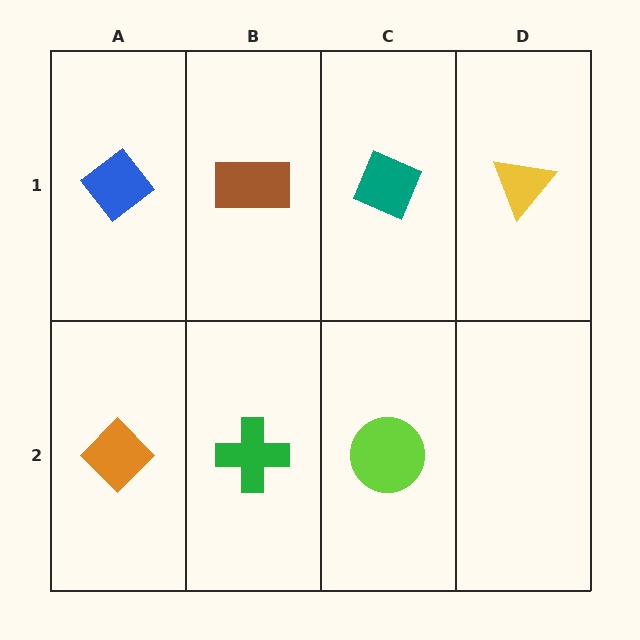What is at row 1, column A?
A blue diamond.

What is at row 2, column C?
A lime circle.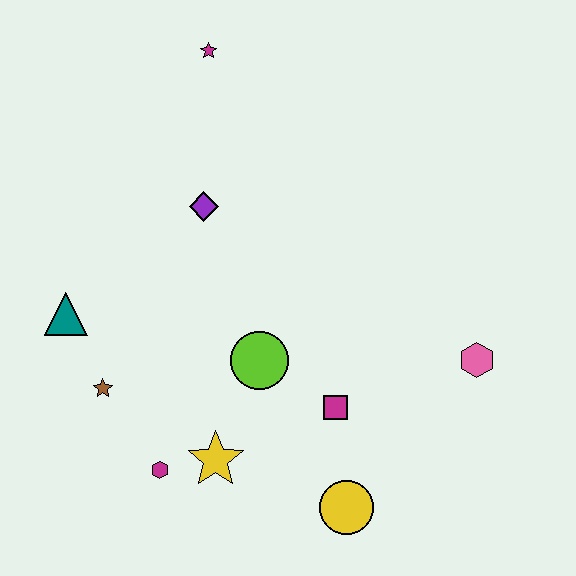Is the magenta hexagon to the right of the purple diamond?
No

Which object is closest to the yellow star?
The magenta hexagon is closest to the yellow star.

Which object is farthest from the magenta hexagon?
The magenta star is farthest from the magenta hexagon.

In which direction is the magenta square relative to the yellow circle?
The magenta square is above the yellow circle.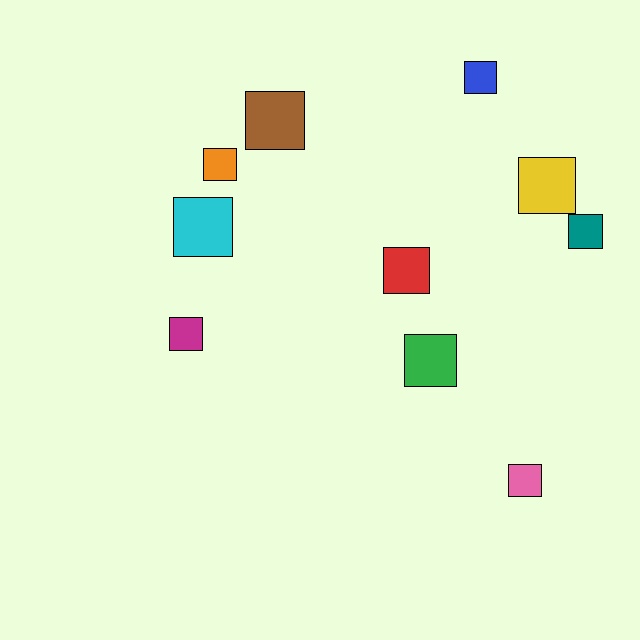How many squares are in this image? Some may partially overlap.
There are 10 squares.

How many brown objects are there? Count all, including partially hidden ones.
There is 1 brown object.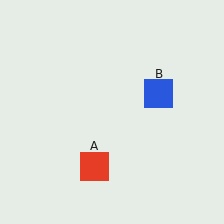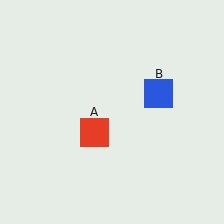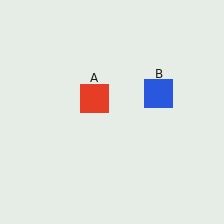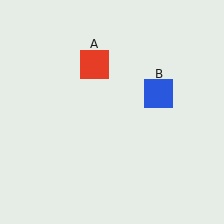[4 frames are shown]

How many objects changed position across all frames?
1 object changed position: red square (object A).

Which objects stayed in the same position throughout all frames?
Blue square (object B) remained stationary.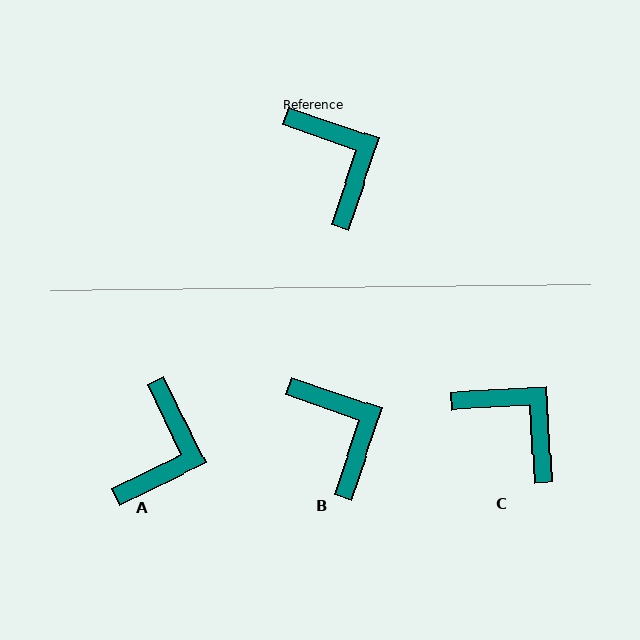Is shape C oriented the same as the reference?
No, it is off by about 22 degrees.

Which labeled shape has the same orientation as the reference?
B.